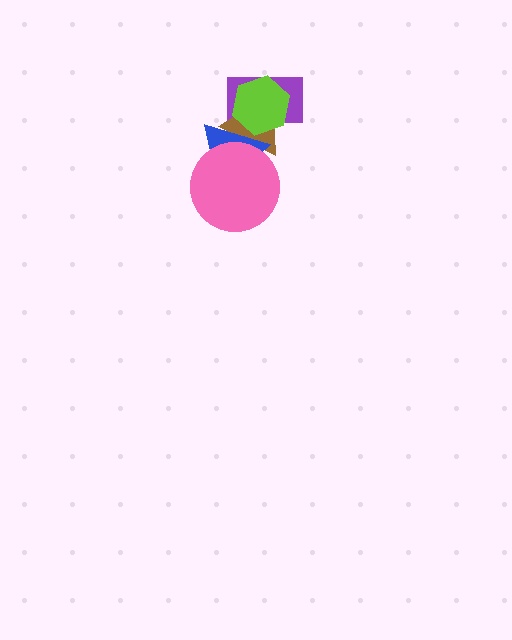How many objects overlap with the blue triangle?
4 objects overlap with the blue triangle.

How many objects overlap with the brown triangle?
4 objects overlap with the brown triangle.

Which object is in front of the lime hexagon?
The blue triangle is in front of the lime hexagon.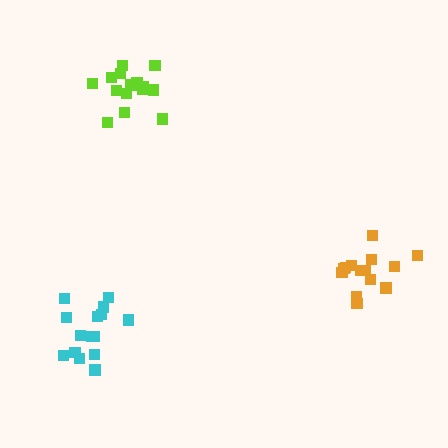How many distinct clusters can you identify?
There are 3 distinct clusters.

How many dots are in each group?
Group 1: 15 dots, Group 2: 16 dots, Group 3: 14 dots (45 total).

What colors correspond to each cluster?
The clusters are colored: cyan, lime, orange.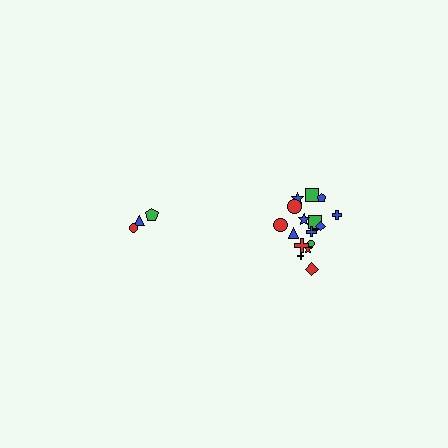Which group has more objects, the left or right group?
The right group.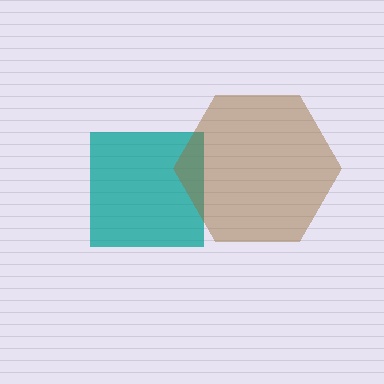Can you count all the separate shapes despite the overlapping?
Yes, there are 2 separate shapes.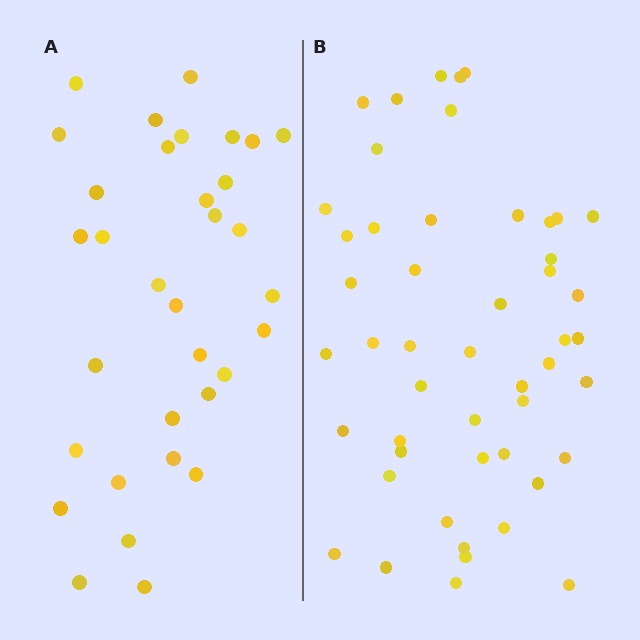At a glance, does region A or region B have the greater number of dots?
Region B (the right region) has more dots.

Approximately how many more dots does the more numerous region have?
Region B has approximately 15 more dots than region A.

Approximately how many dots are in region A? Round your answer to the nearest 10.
About 30 dots. (The exact count is 33, which rounds to 30.)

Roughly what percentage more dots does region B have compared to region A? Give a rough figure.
About 50% more.